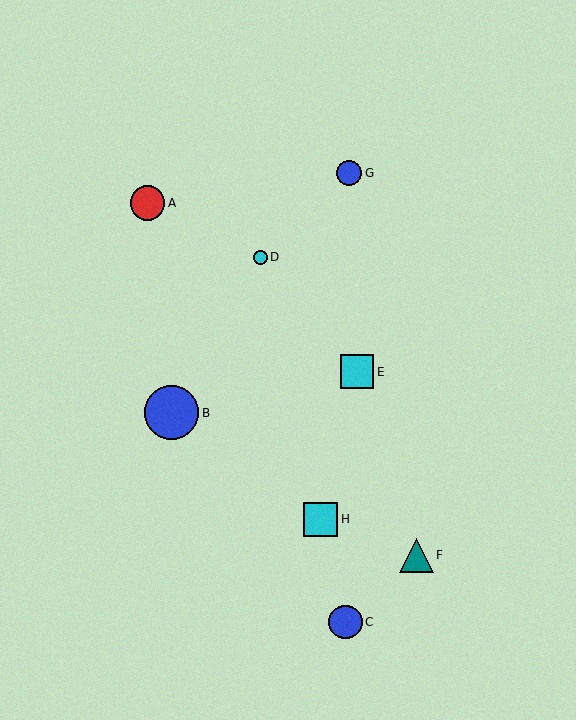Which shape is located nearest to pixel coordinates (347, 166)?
The blue circle (labeled G) at (349, 173) is nearest to that location.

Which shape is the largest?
The blue circle (labeled B) is the largest.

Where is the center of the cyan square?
The center of the cyan square is at (357, 372).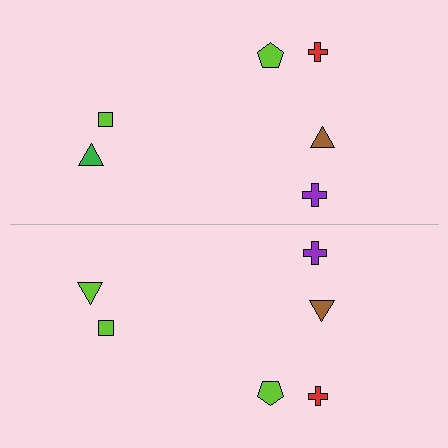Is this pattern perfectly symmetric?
No, the pattern is not perfectly symmetric. The lime triangle on the bottom side breaks the symmetry — its mirror counterpart is green.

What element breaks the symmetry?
The lime triangle on the bottom side breaks the symmetry — its mirror counterpart is green.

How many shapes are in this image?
There are 12 shapes in this image.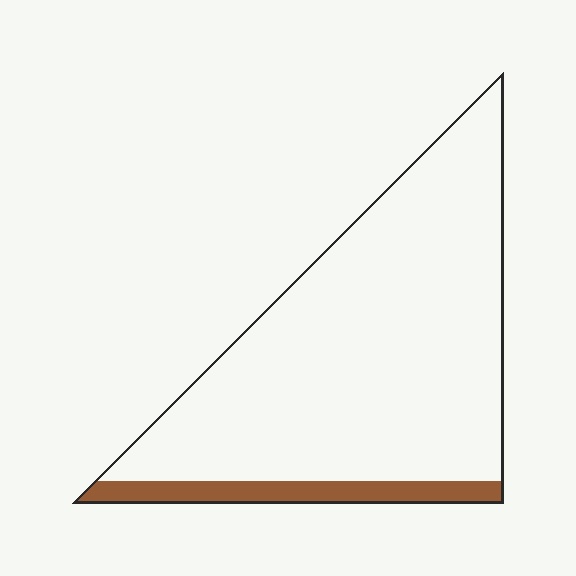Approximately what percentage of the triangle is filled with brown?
Approximately 10%.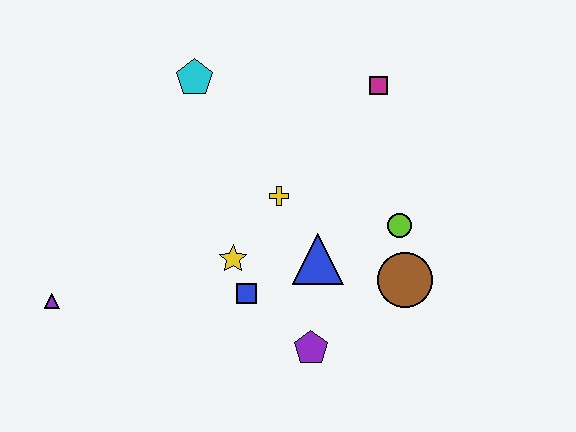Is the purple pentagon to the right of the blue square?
Yes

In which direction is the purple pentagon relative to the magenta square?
The purple pentagon is below the magenta square.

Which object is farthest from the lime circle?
The purple triangle is farthest from the lime circle.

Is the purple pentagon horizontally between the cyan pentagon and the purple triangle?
No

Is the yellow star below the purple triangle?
No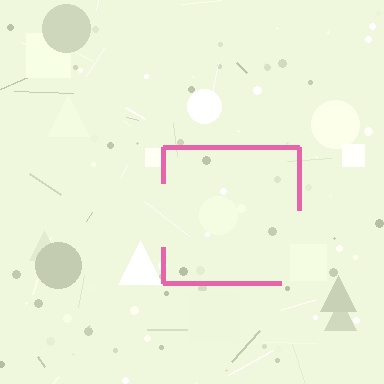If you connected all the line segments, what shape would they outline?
They would outline a square.